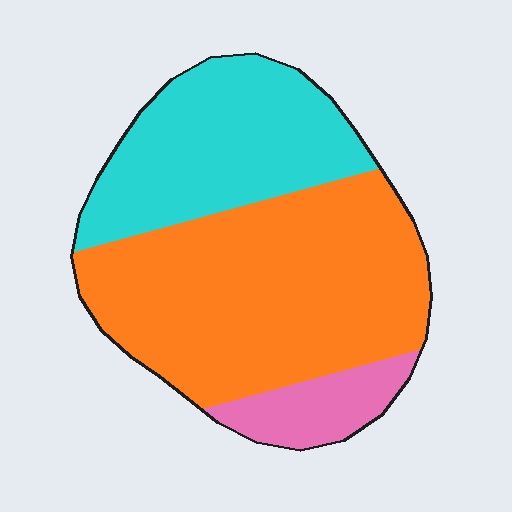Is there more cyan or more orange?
Orange.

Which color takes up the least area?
Pink, at roughly 10%.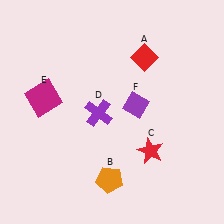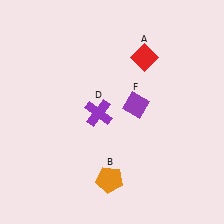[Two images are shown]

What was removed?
The red star (C), the magenta square (E) were removed in Image 2.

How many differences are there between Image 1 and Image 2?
There are 2 differences between the two images.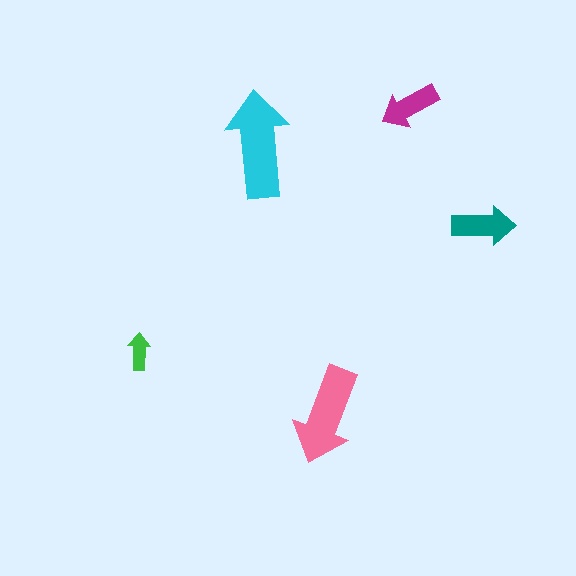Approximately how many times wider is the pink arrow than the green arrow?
About 2.5 times wider.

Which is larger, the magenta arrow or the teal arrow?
The teal one.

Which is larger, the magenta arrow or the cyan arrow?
The cyan one.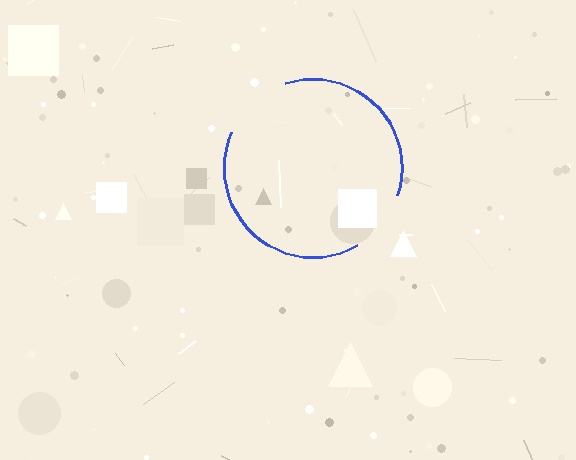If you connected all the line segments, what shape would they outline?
They would outline a circle.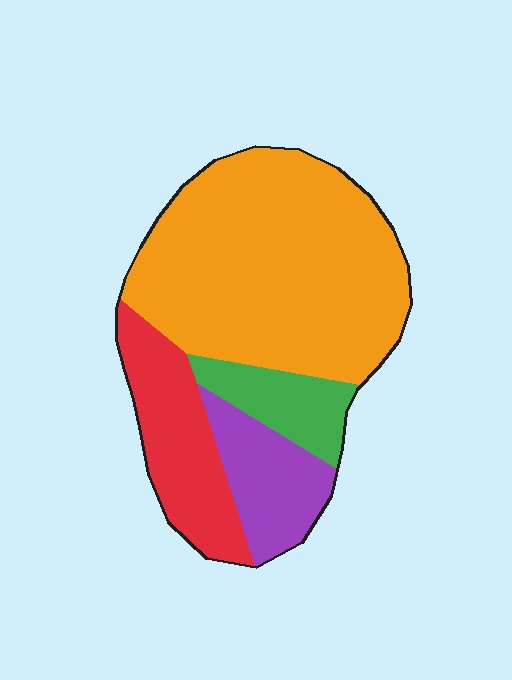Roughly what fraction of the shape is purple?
Purple covers roughly 15% of the shape.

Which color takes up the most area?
Orange, at roughly 55%.